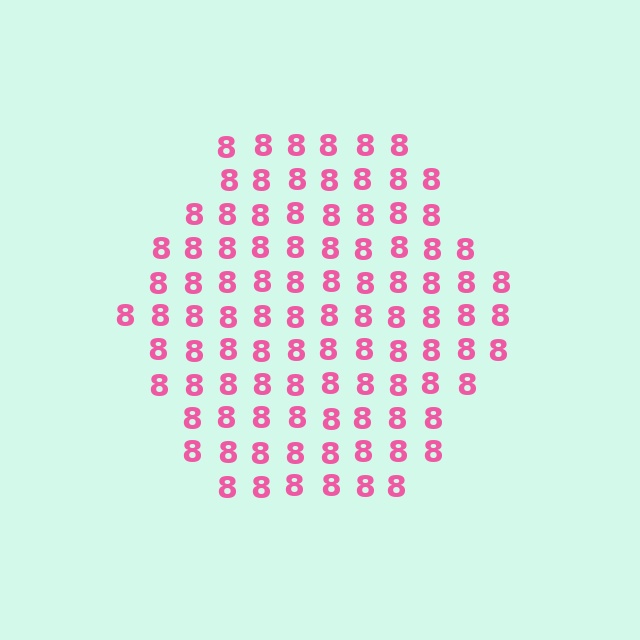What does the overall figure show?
The overall figure shows a hexagon.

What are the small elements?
The small elements are digit 8's.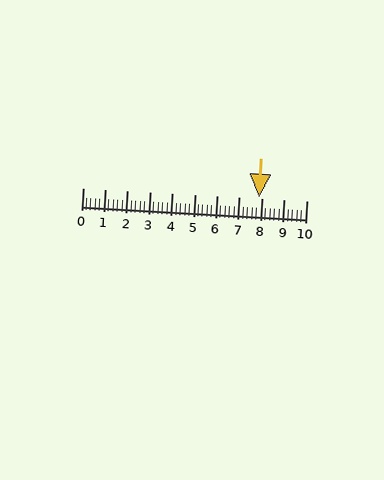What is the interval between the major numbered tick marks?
The major tick marks are spaced 1 units apart.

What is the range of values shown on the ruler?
The ruler shows values from 0 to 10.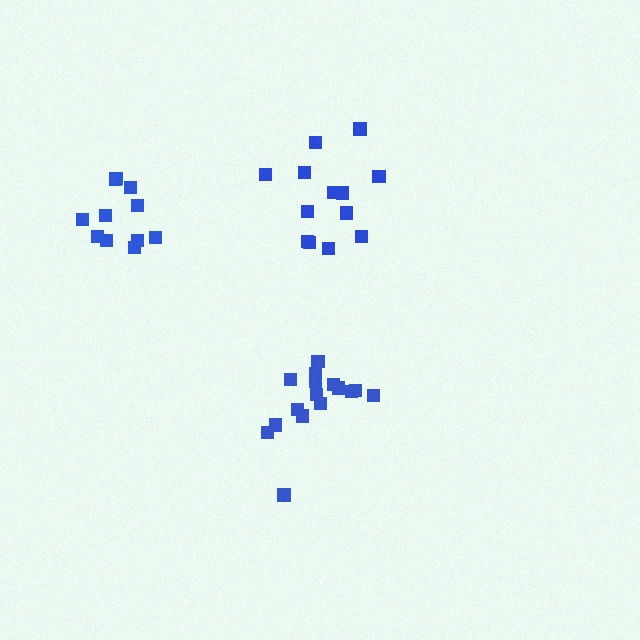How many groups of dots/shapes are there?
There are 3 groups.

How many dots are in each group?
Group 1: 13 dots, Group 2: 16 dots, Group 3: 11 dots (40 total).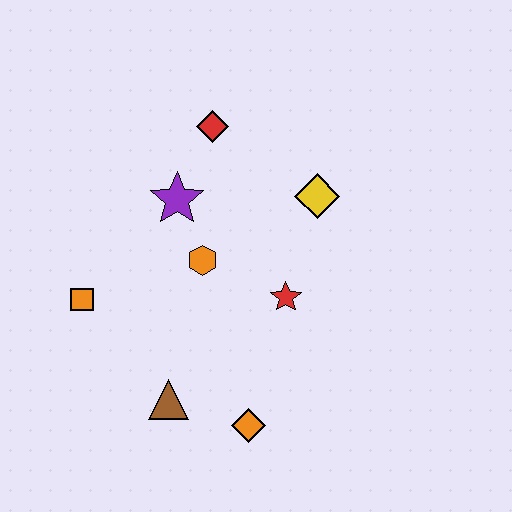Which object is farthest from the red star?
The orange square is farthest from the red star.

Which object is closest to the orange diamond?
The brown triangle is closest to the orange diamond.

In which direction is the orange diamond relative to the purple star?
The orange diamond is below the purple star.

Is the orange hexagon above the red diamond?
No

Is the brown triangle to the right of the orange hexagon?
No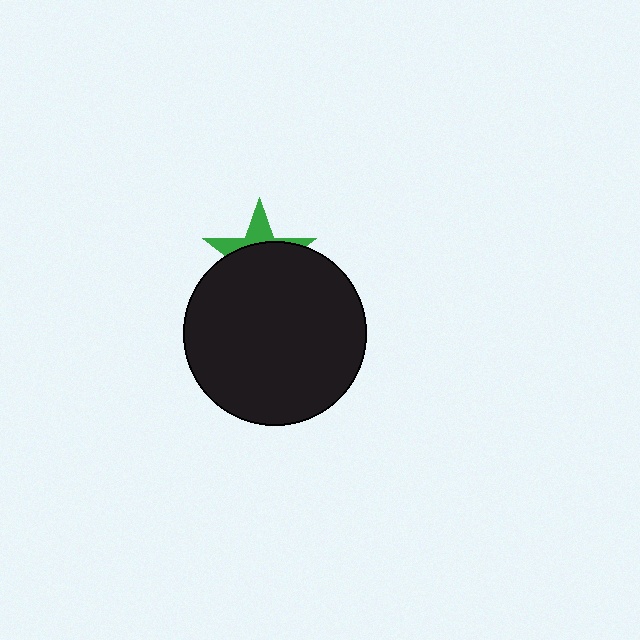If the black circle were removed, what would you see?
You would see the complete green star.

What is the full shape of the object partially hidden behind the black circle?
The partially hidden object is a green star.